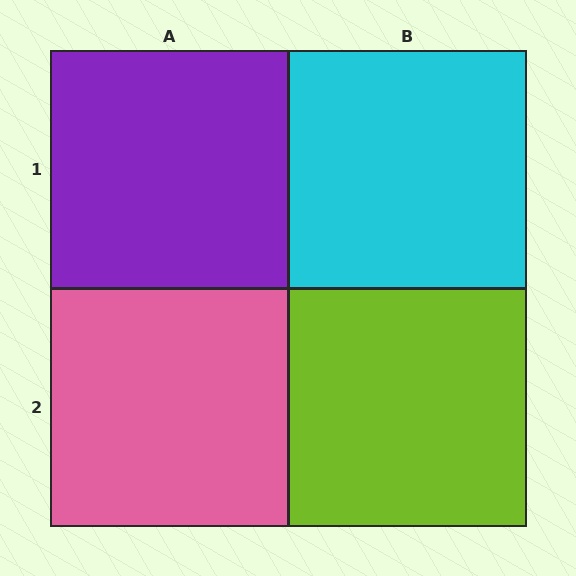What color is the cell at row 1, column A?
Purple.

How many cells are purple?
1 cell is purple.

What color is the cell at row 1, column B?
Cyan.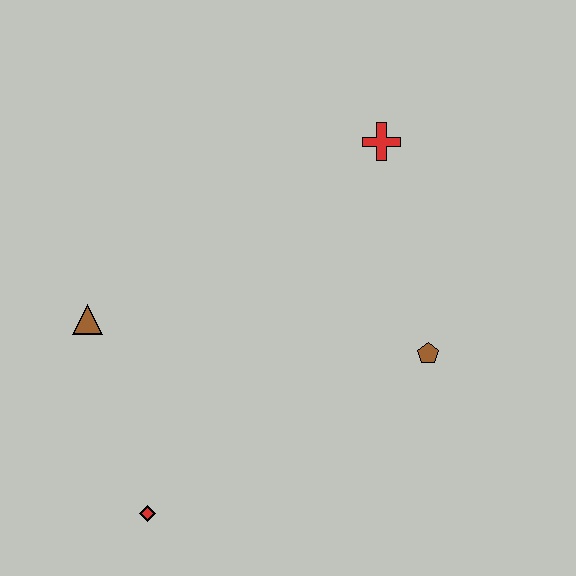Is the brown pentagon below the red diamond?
No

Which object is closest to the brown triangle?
The red diamond is closest to the brown triangle.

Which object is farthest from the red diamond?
The red cross is farthest from the red diamond.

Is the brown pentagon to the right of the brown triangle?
Yes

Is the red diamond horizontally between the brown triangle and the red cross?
Yes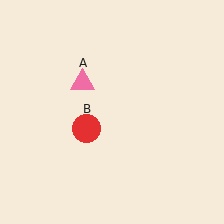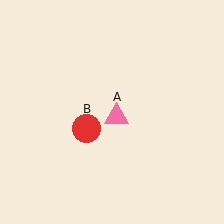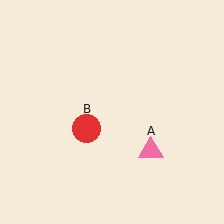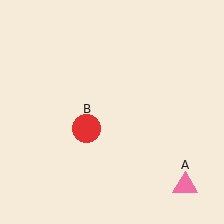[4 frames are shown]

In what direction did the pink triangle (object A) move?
The pink triangle (object A) moved down and to the right.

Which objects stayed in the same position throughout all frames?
Red circle (object B) remained stationary.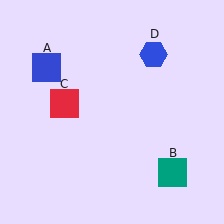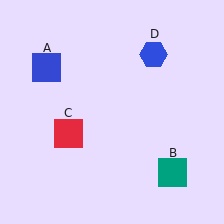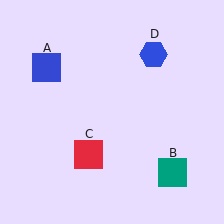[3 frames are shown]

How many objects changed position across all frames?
1 object changed position: red square (object C).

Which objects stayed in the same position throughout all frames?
Blue square (object A) and teal square (object B) and blue hexagon (object D) remained stationary.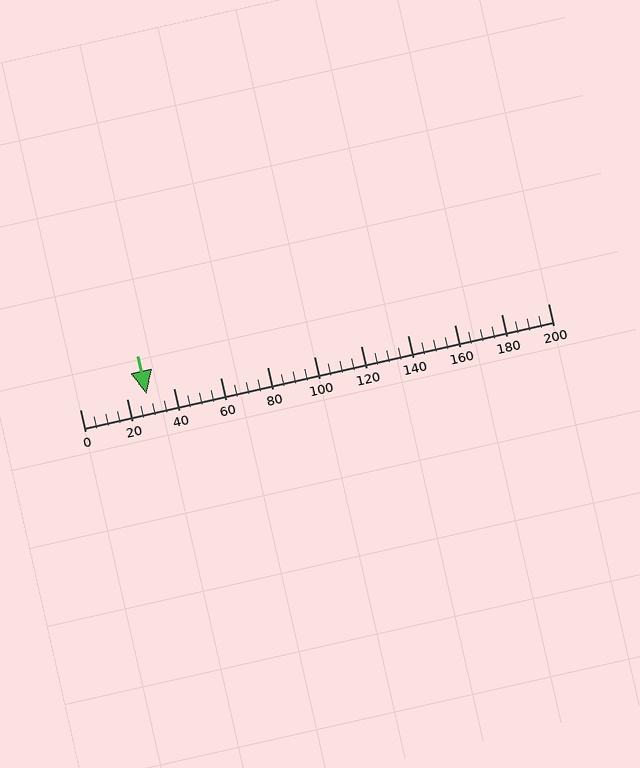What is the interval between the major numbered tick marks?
The major tick marks are spaced 20 units apart.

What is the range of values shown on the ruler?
The ruler shows values from 0 to 200.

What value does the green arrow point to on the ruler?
The green arrow points to approximately 29.